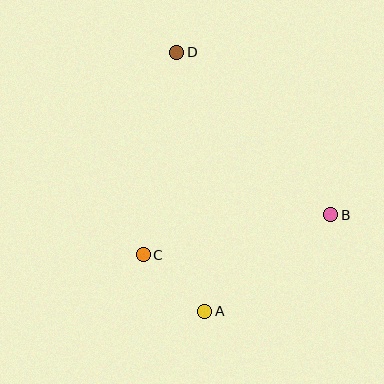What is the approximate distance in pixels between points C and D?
The distance between C and D is approximately 205 pixels.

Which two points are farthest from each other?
Points A and D are farthest from each other.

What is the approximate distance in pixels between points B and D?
The distance between B and D is approximately 224 pixels.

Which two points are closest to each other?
Points A and C are closest to each other.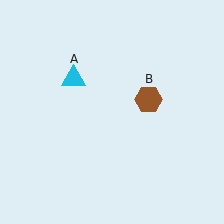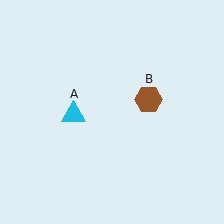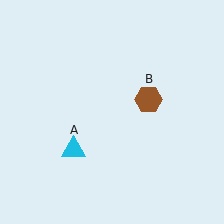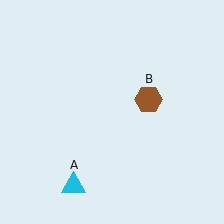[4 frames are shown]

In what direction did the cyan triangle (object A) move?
The cyan triangle (object A) moved down.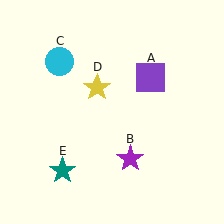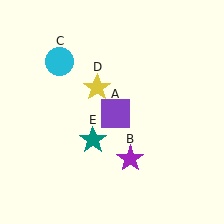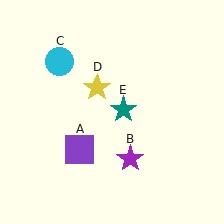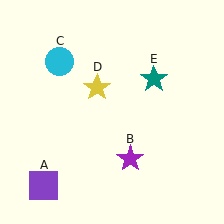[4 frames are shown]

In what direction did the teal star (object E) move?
The teal star (object E) moved up and to the right.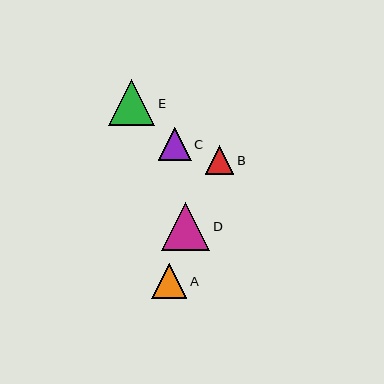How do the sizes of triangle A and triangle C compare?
Triangle A and triangle C are approximately the same size.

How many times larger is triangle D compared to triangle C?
Triangle D is approximately 1.5 times the size of triangle C.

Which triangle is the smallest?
Triangle B is the smallest with a size of approximately 29 pixels.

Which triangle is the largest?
Triangle D is the largest with a size of approximately 48 pixels.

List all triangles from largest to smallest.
From largest to smallest: D, E, A, C, B.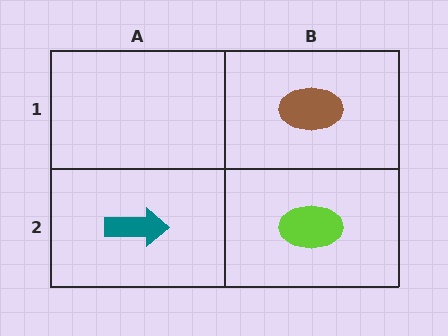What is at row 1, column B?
A brown ellipse.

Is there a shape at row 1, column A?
No, that cell is empty.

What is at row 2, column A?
A teal arrow.